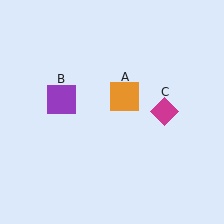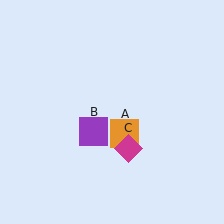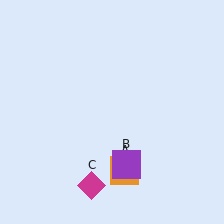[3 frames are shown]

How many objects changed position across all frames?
3 objects changed position: orange square (object A), purple square (object B), magenta diamond (object C).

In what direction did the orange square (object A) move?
The orange square (object A) moved down.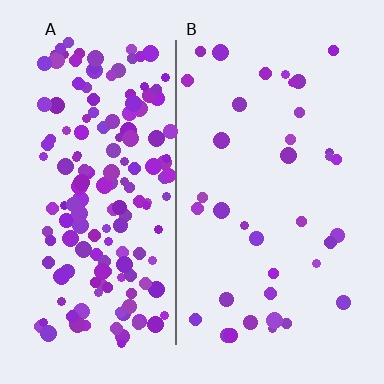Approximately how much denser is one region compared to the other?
Approximately 4.5× — region A over region B.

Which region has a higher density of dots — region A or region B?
A (the left).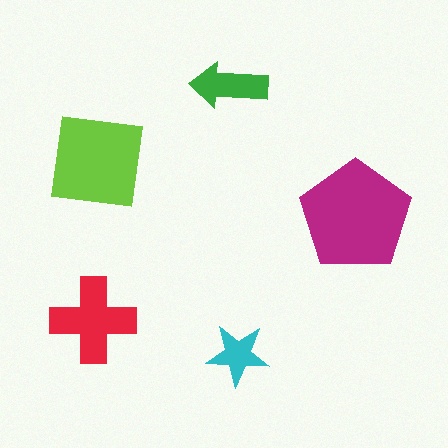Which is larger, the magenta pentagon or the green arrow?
The magenta pentagon.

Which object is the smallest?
The cyan star.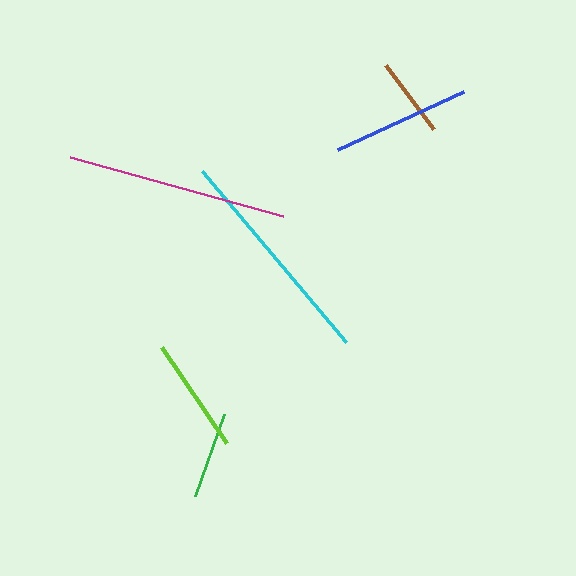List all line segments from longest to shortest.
From longest to shortest: cyan, magenta, blue, lime, green, brown.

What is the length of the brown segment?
The brown segment is approximately 80 pixels long.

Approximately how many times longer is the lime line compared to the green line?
The lime line is approximately 1.3 times the length of the green line.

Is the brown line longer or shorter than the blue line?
The blue line is longer than the brown line.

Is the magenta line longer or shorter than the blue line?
The magenta line is longer than the blue line.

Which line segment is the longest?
The cyan line is the longest at approximately 223 pixels.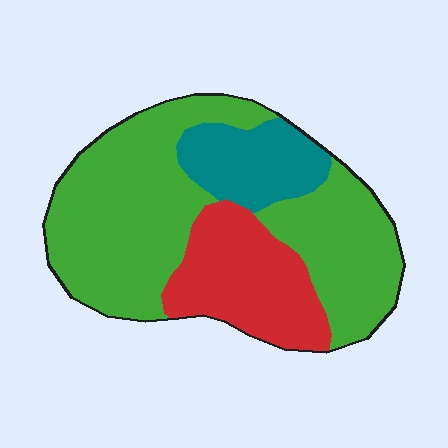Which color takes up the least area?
Teal, at roughly 15%.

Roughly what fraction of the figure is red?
Red takes up between a sixth and a third of the figure.